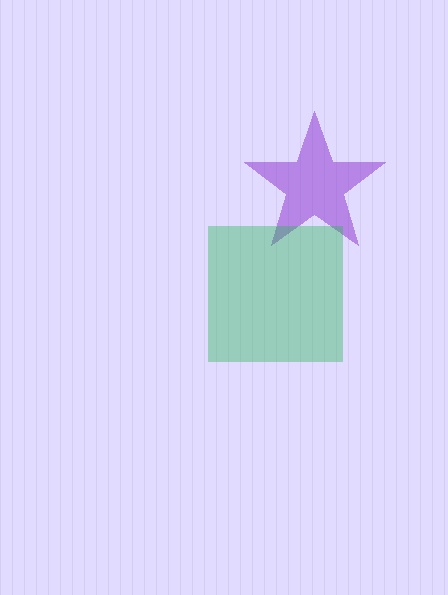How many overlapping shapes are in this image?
There are 2 overlapping shapes in the image.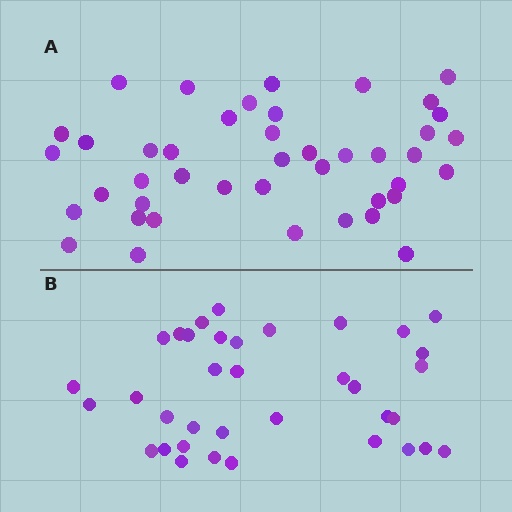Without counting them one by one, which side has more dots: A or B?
Region A (the top region) has more dots.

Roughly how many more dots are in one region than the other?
Region A has roughly 8 or so more dots than region B.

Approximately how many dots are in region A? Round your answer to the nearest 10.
About 40 dots. (The exact count is 43, which rounds to 40.)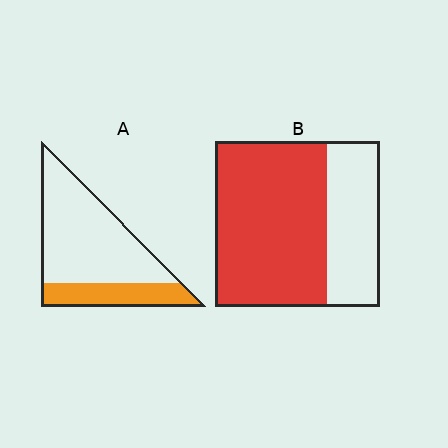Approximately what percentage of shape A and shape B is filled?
A is approximately 25% and B is approximately 70%.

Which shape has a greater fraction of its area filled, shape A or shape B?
Shape B.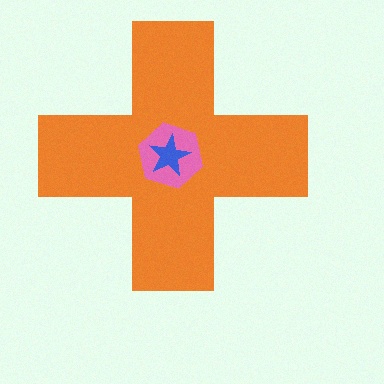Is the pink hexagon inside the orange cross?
Yes.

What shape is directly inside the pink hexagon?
The blue star.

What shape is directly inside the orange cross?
The pink hexagon.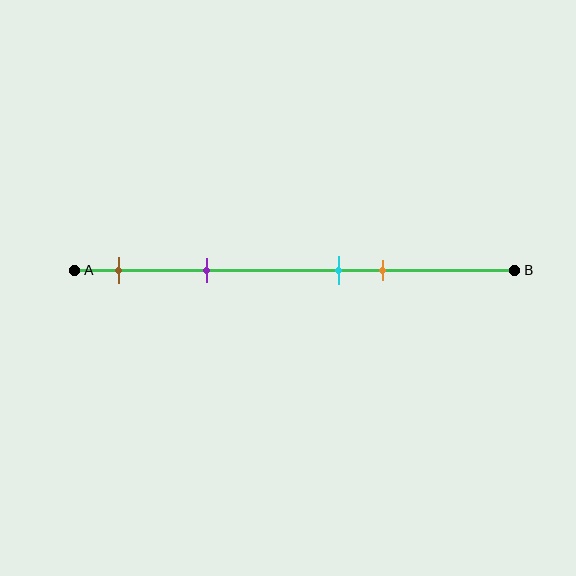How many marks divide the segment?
There are 4 marks dividing the segment.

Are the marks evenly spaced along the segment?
No, the marks are not evenly spaced.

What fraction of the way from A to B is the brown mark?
The brown mark is approximately 10% (0.1) of the way from A to B.